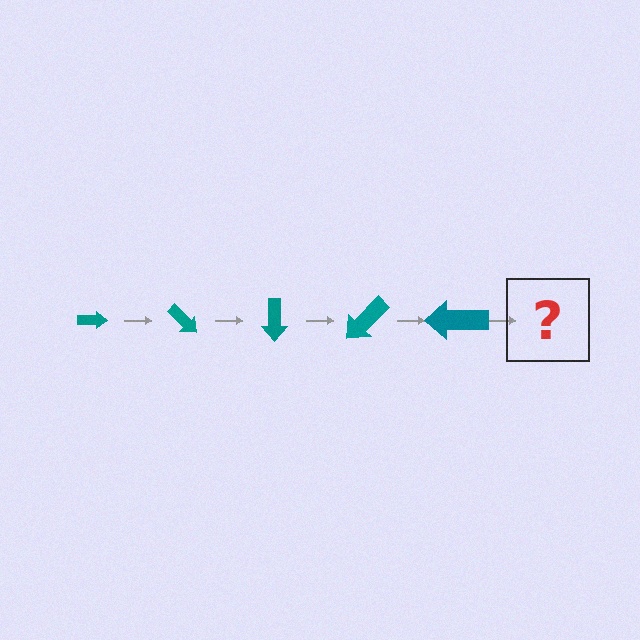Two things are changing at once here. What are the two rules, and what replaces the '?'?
The two rules are that the arrow grows larger each step and it rotates 45 degrees each step. The '?' should be an arrow, larger than the previous one and rotated 225 degrees from the start.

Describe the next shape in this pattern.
It should be an arrow, larger than the previous one and rotated 225 degrees from the start.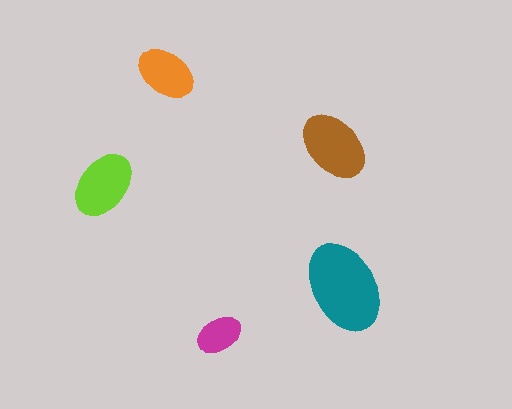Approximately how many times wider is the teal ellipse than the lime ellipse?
About 1.5 times wider.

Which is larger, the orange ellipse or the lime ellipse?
The lime one.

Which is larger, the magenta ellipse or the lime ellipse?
The lime one.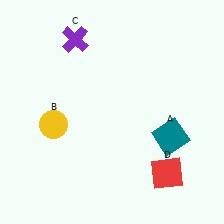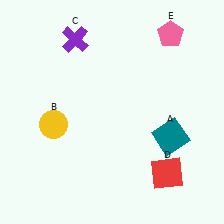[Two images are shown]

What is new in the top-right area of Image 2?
A pink pentagon (E) was added in the top-right area of Image 2.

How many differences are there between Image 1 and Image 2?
There is 1 difference between the two images.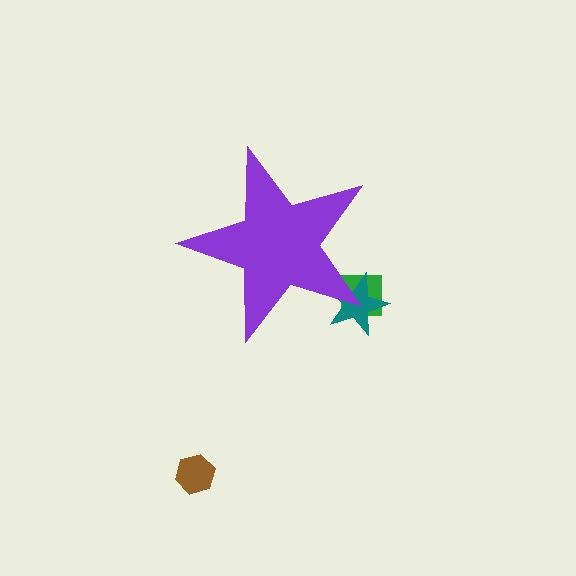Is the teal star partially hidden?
Yes, the teal star is partially hidden behind the purple star.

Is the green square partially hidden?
Yes, the green square is partially hidden behind the purple star.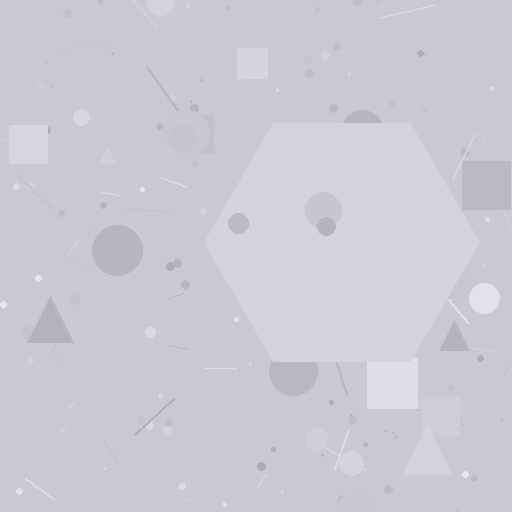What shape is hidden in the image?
A hexagon is hidden in the image.